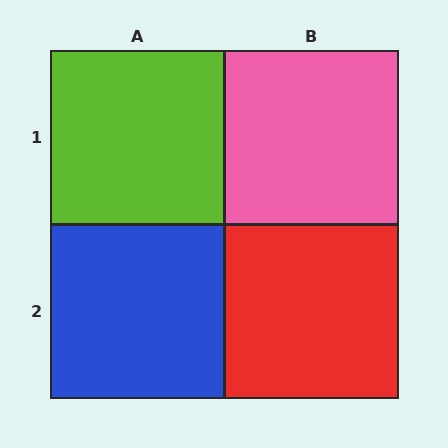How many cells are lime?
1 cell is lime.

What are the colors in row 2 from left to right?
Blue, red.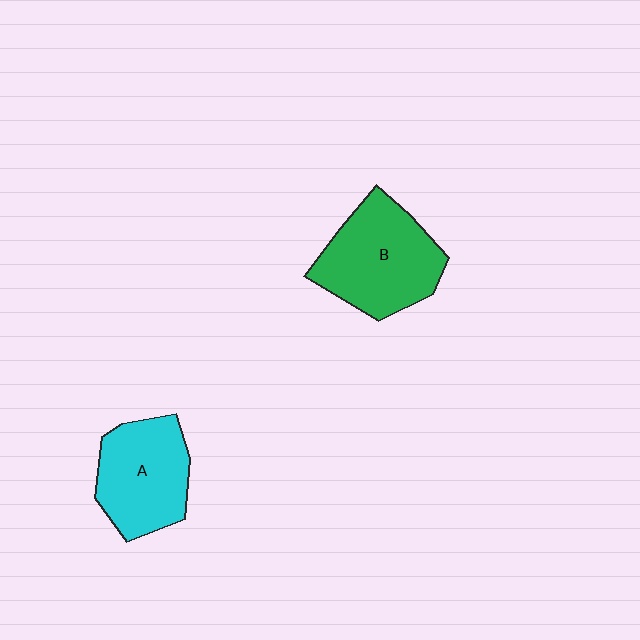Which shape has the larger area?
Shape B (green).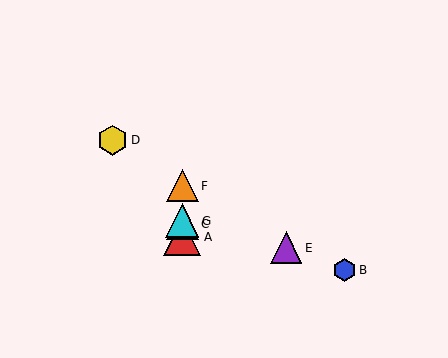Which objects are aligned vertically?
Objects A, C, F, G are aligned vertically.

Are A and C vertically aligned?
Yes, both are at x≈182.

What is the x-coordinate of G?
Object G is at x≈182.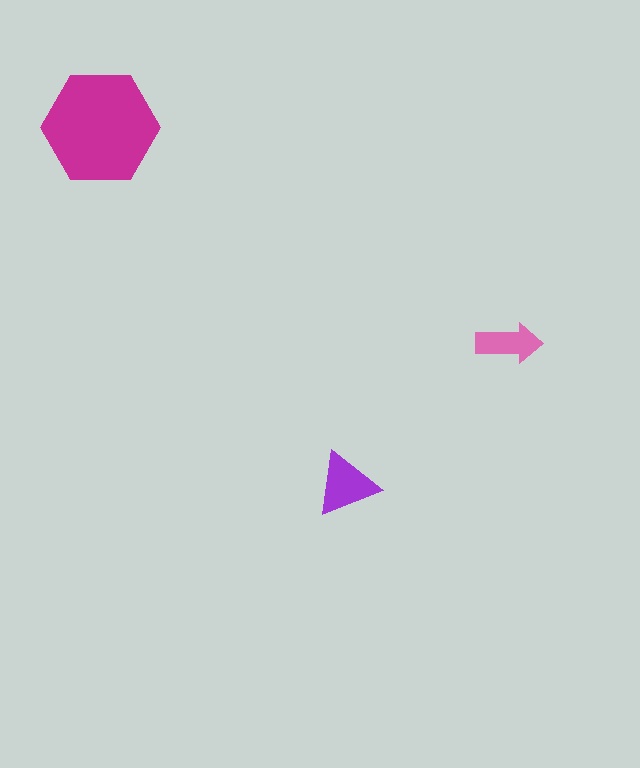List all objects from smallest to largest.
The pink arrow, the purple triangle, the magenta hexagon.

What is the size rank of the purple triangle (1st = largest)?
2nd.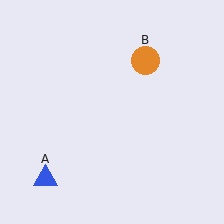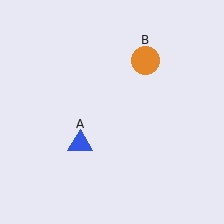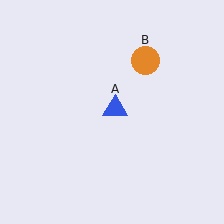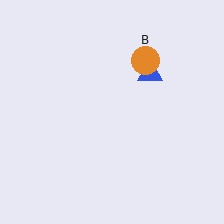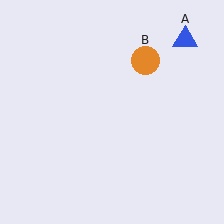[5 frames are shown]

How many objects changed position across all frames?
1 object changed position: blue triangle (object A).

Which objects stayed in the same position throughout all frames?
Orange circle (object B) remained stationary.